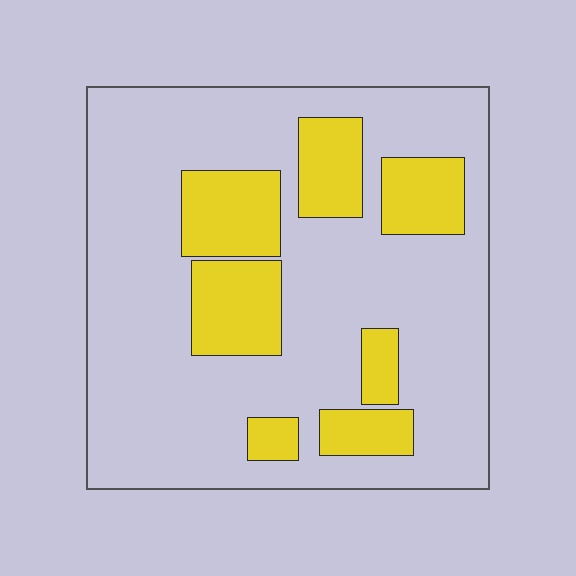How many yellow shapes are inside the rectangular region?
7.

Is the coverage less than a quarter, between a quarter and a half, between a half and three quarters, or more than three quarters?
Less than a quarter.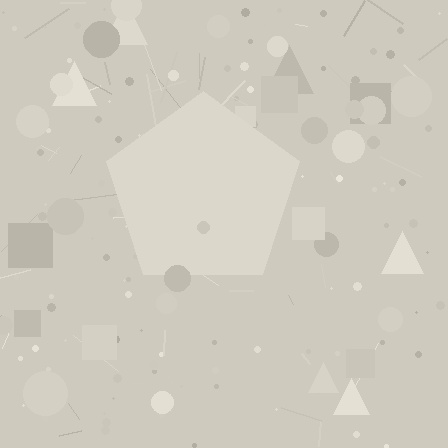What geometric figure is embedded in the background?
A pentagon is embedded in the background.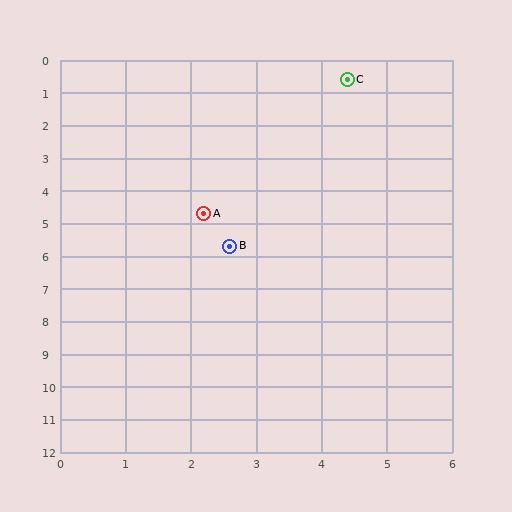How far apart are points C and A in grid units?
Points C and A are about 4.7 grid units apart.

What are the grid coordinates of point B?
Point B is at approximately (2.6, 5.7).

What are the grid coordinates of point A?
Point A is at approximately (2.2, 4.7).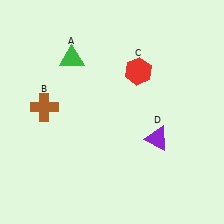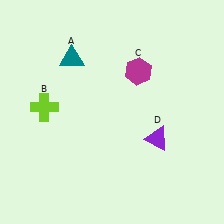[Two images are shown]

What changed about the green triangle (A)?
In Image 1, A is green. In Image 2, it changed to teal.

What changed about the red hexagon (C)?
In Image 1, C is red. In Image 2, it changed to magenta.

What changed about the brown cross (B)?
In Image 1, B is brown. In Image 2, it changed to lime.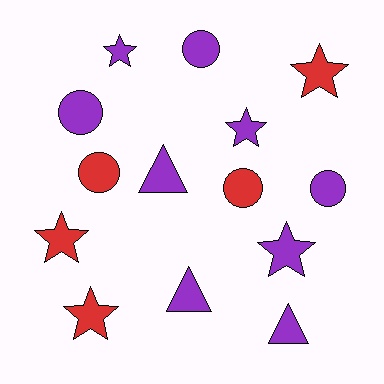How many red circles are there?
There are 2 red circles.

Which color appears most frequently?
Purple, with 9 objects.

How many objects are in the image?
There are 14 objects.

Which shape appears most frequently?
Star, with 6 objects.